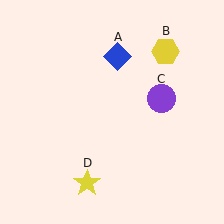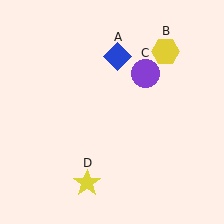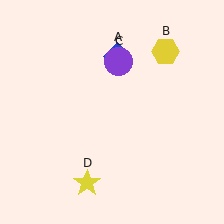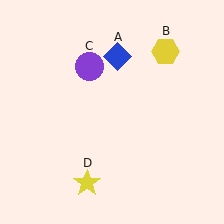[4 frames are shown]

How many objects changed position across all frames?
1 object changed position: purple circle (object C).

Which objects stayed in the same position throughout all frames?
Blue diamond (object A) and yellow hexagon (object B) and yellow star (object D) remained stationary.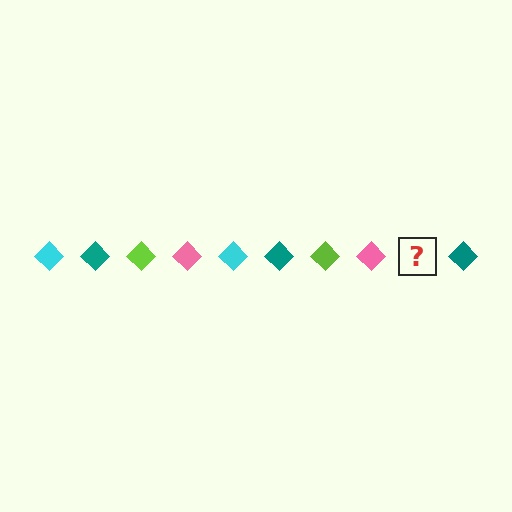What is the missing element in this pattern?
The missing element is a cyan diamond.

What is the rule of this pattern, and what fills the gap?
The rule is that the pattern cycles through cyan, teal, lime, pink diamonds. The gap should be filled with a cyan diamond.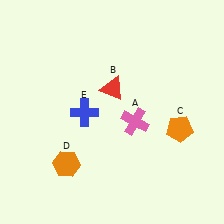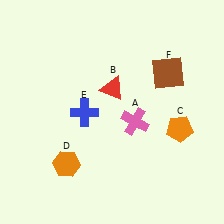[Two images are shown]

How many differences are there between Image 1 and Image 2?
There is 1 difference between the two images.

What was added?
A brown square (F) was added in Image 2.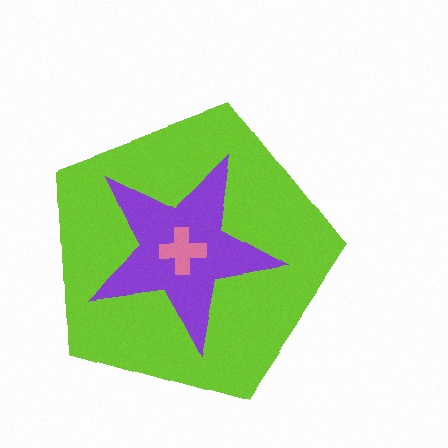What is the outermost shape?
The lime pentagon.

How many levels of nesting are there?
3.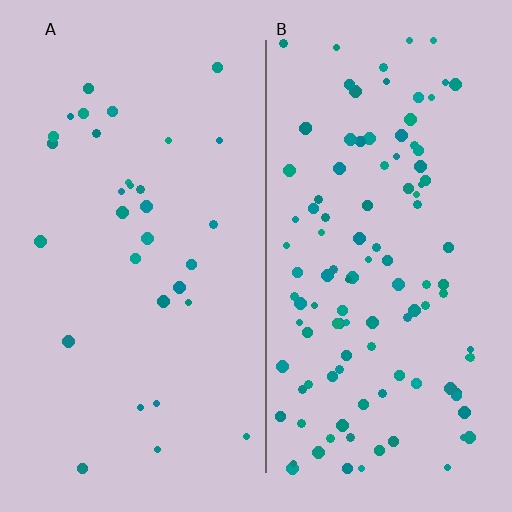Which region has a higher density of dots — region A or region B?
B (the right).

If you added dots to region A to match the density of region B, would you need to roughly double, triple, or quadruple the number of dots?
Approximately quadruple.